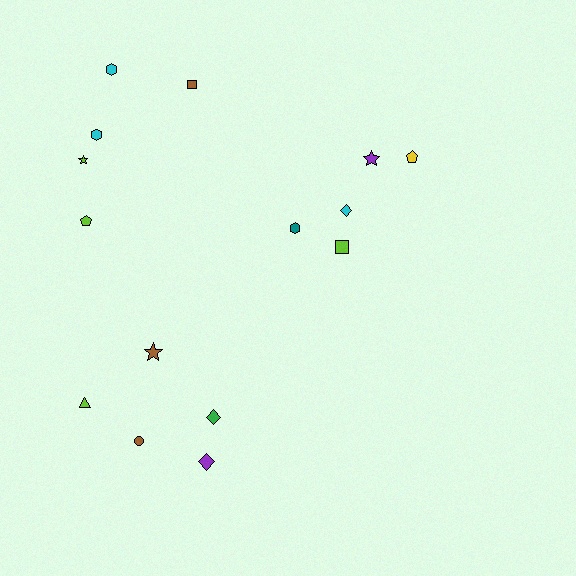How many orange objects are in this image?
There are no orange objects.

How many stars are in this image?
There are 3 stars.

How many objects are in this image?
There are 15 objects.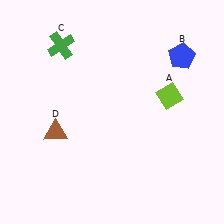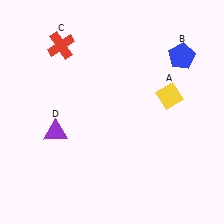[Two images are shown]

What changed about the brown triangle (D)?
In Image 1, D is brown. In Image 2, it changed to purple.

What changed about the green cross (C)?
In Image 1, C is green. In Image 2, it changed to red.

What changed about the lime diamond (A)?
In Image 1, A is lime. In Image 2, it changed to yellow.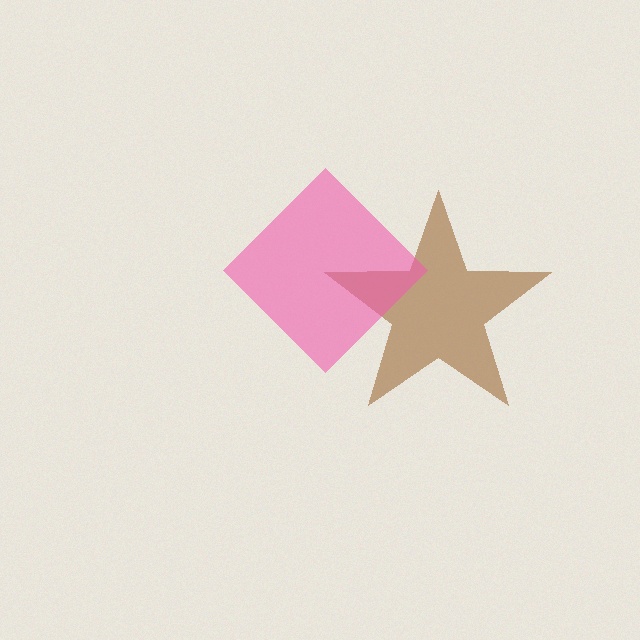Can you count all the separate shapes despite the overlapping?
Yes, there are 2 separate shapes.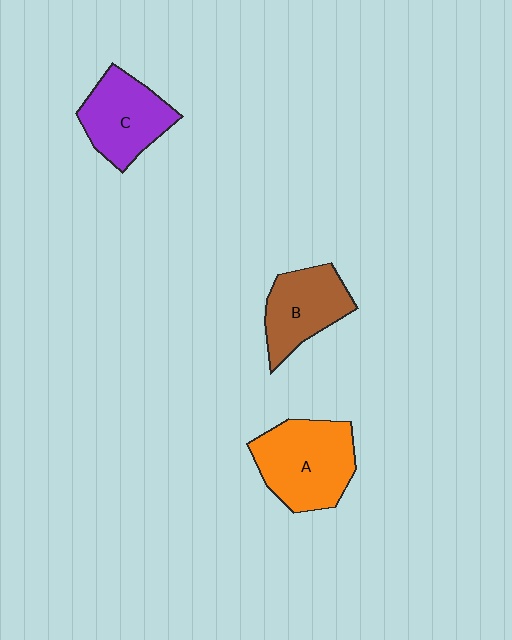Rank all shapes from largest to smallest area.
From largest to smallest: A (orange), C (purple), B (brown).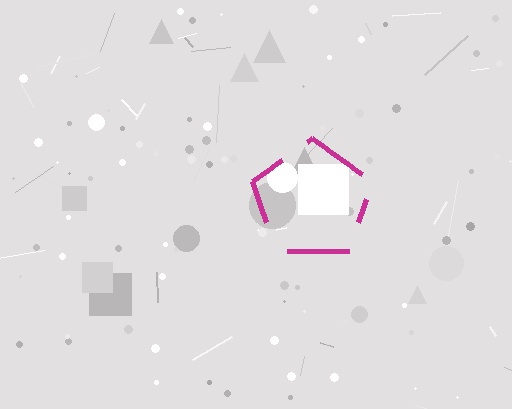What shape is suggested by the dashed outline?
The dashed outline suggests a pentagon.